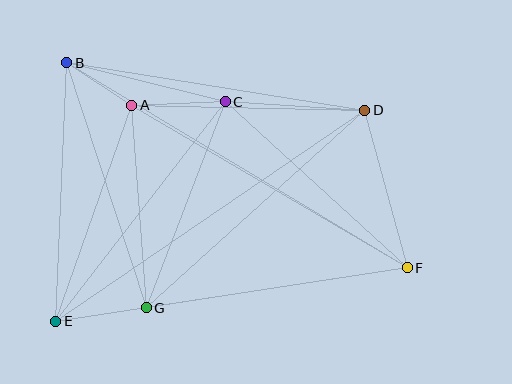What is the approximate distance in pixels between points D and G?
The distance between D and G is approximately 294 pixels.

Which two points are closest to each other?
Points A and B are closest to each other.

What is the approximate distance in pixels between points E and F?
The distance between E and F is approximately 356 pixels.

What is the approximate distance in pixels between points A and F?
The distance between A and F is approximately 320 pixels.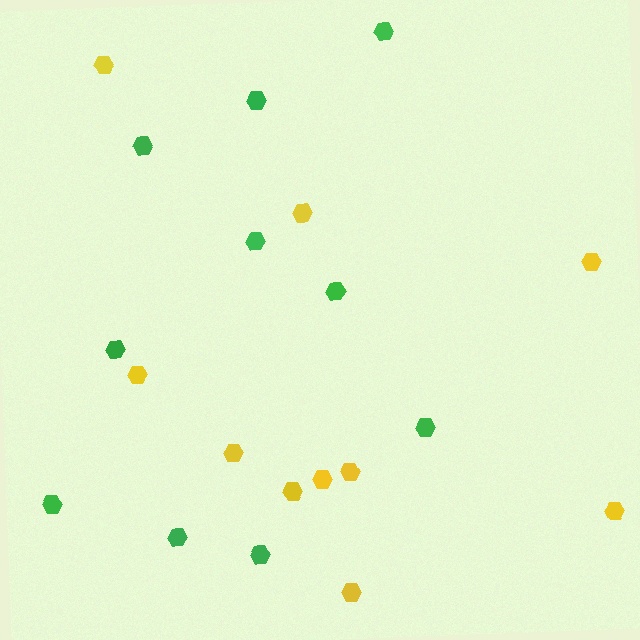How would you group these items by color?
There are 2 groups: one group of yellow hexagons (10) and one group of green hexagons (10).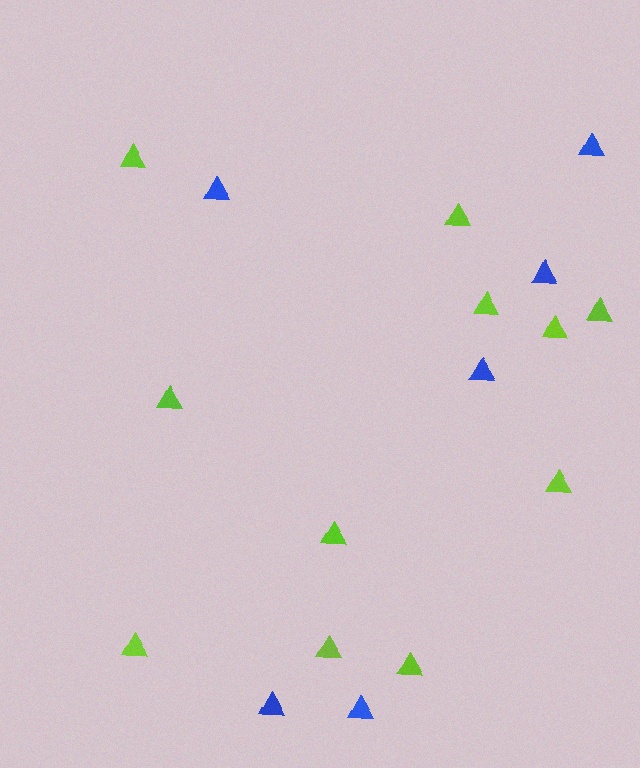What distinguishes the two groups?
There are 2 groups: one group of lime triangles (11) and one group of blue triangles (6).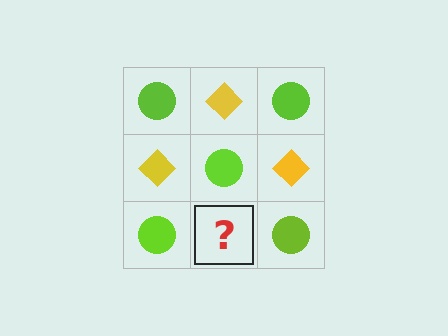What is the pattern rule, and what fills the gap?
The rule is that it alternates lime circle and yellow diamond in a checkerboard pattern. The gap should be filled with a yellow diamond.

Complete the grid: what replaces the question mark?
The question mark should be replaced with a yellow diamond.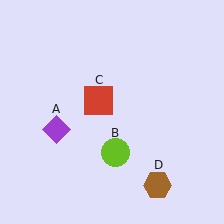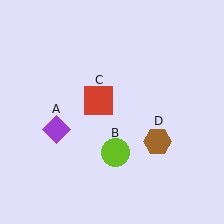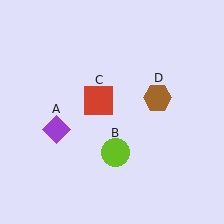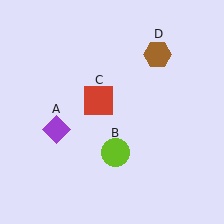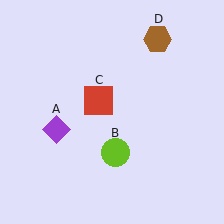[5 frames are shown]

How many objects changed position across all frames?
1 object changed position: brown hexagon (object D).